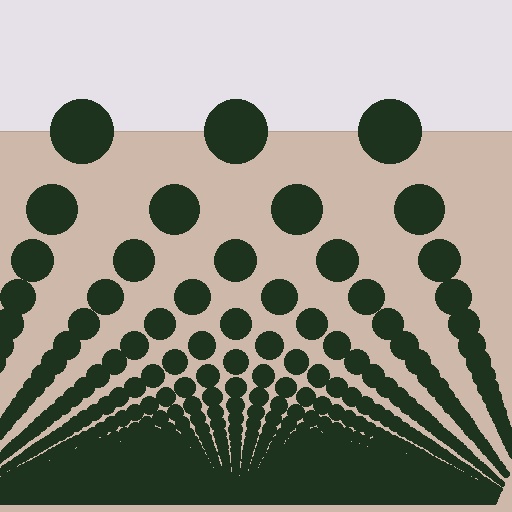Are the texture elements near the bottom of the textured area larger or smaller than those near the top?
Smaller. The gradient is inverted — elements near the bottom are smaller and denser.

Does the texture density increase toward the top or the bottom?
Density increases toward the bottom.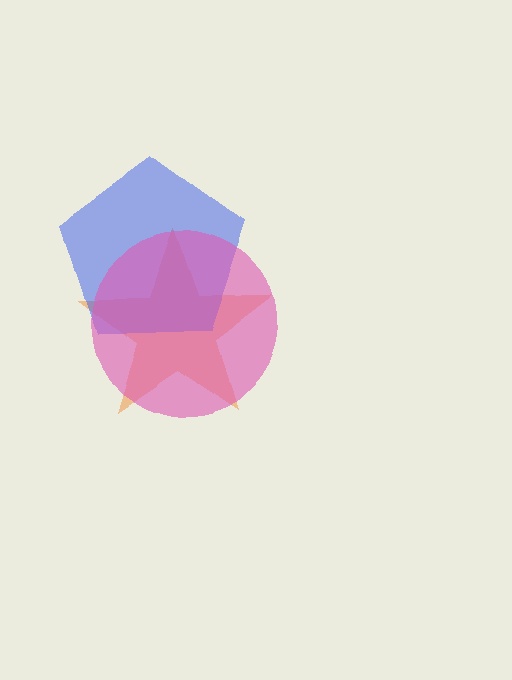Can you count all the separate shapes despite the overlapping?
Yes, there are 3 separate shapes.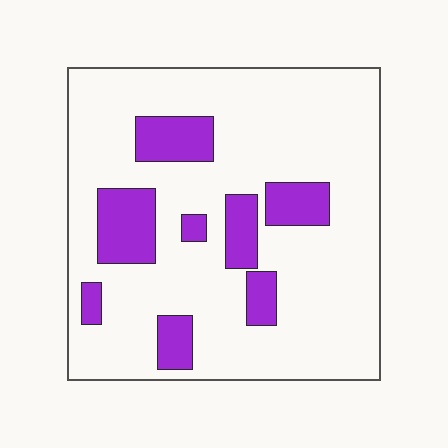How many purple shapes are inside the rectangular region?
8.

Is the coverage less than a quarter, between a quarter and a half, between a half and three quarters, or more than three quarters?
Less than a quarter.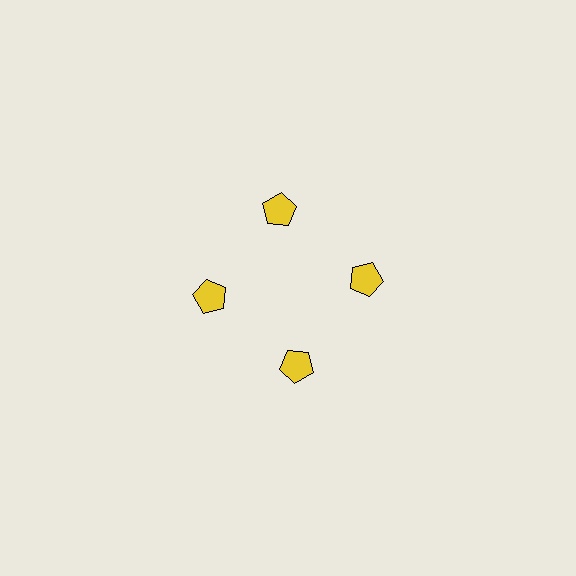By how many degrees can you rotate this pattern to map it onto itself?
The pattern maps onto itself every 90 degrees of rotation.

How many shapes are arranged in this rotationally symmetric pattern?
There are 4 shapes, arranged in 4 groups of 1.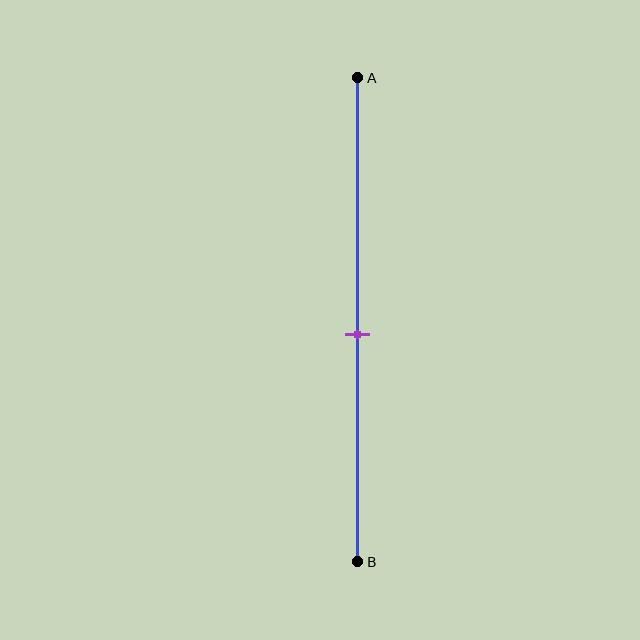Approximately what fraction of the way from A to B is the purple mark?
The purple mark is approximately 55% of the way from A to B.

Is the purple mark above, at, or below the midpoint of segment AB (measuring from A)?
The purple mark is approximately at the midpoint of segment AB.